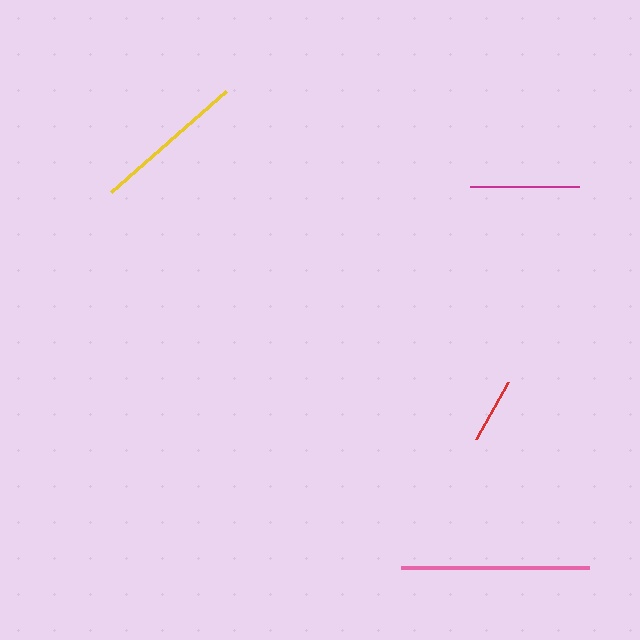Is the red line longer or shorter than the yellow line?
The yellow line is longer than the red line.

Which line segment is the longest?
The pink line is the longest at approximately 188 pixels.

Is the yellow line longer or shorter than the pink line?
The pink line is longer than the yellow line.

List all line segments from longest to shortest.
From longest to shortest: pink, yellow, magenta, red.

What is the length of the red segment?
The red segment is approximately 66 pixels long.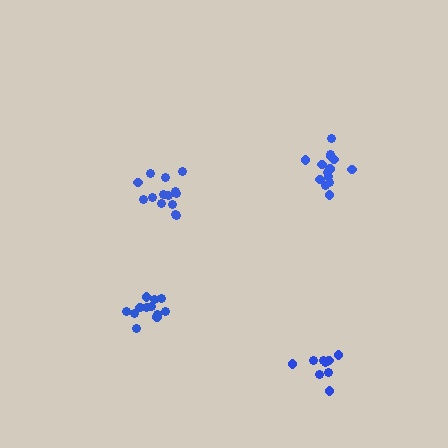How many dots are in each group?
Group 1: 14 dots, Group 2: 9 dots, Group 3: 14 dots, Group 4: 12 dots (49 total).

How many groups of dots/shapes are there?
There are 4 groups.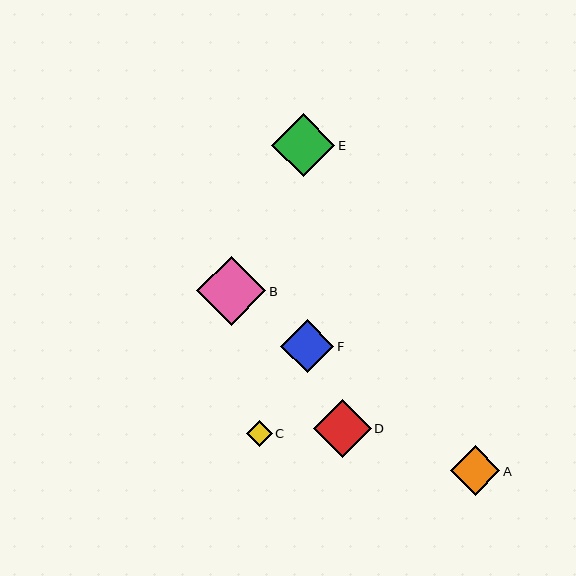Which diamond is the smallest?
Diamond C is the smallest with a size of approximately 26 pixels.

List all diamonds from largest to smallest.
From largest to smallest: B, E, D, F, A, C.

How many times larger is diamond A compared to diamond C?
Diamond A is approximately 1.9 times the size of diamond C.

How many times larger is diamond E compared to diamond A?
Diamond E is approximately 1.3 times the size of diamond A.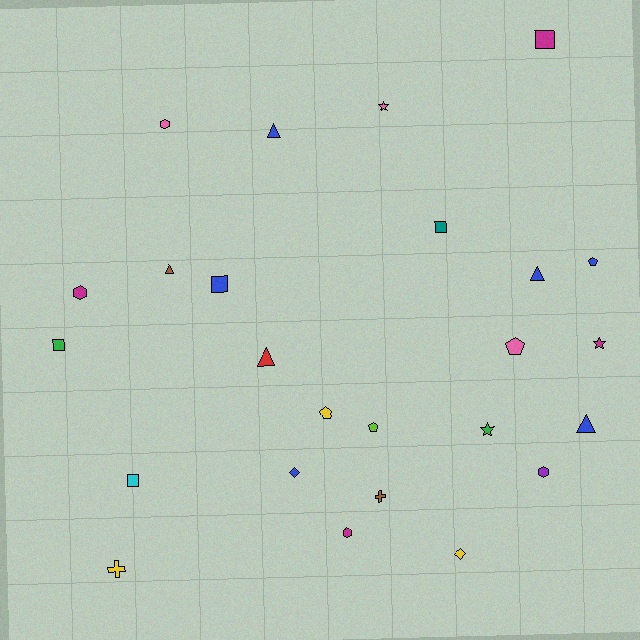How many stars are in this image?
There are 3 stars.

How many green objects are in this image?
There are 2 green objects.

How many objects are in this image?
There are 25 objects.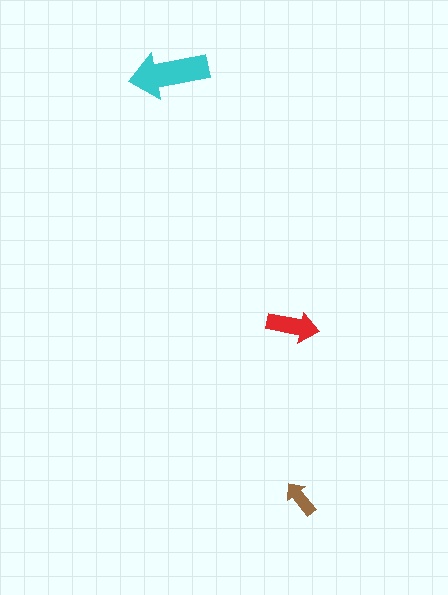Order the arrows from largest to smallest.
the cyan one, the red one, the brown one.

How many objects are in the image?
There are 3 objects in the image.